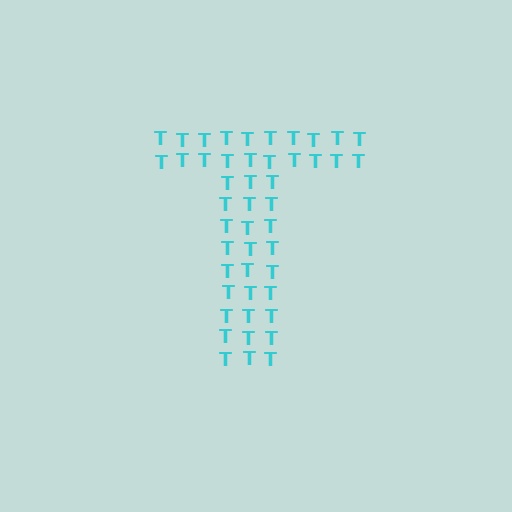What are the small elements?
The small elements are letter T's.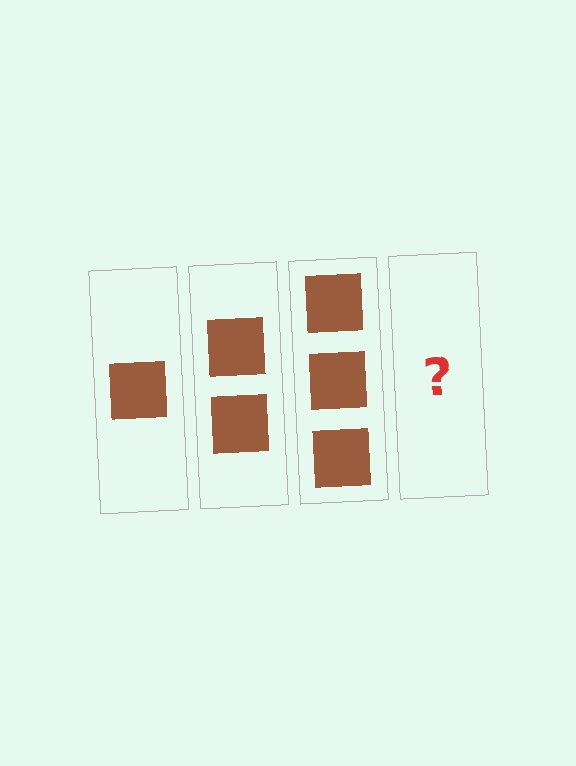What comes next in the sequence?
The next element should be 4 squares.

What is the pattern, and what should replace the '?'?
The pattern is that each step adds one more square. The '?' should be 4 squares.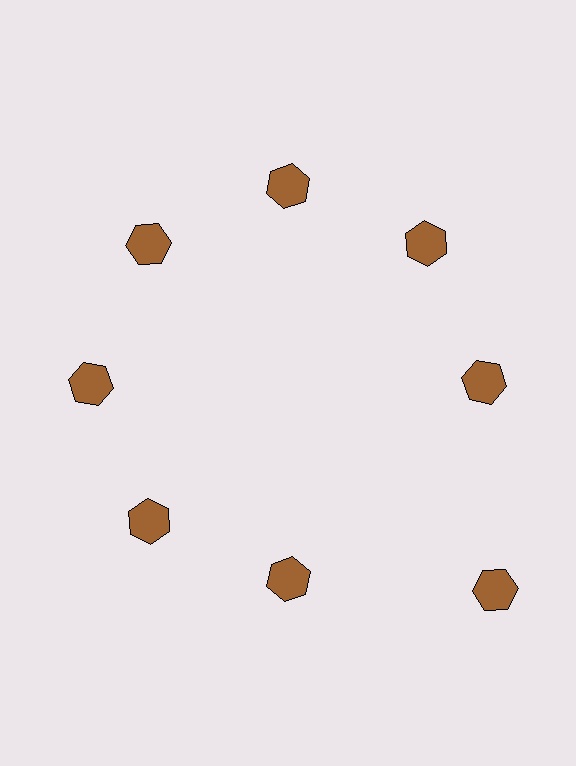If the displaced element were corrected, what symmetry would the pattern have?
It would have 8-fold rotational symmetry — the pattern would map onto itself every 45 degrees.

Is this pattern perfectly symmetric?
No. The 8 brown hexagons are arranged in a ring, but one element near the 4 o'clock position is pushed outward from the center, breaking the 8-fold rotational symmetry.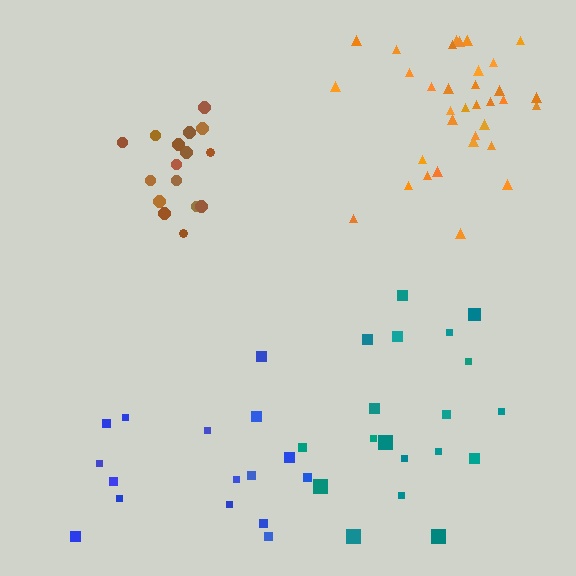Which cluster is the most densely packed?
Orange.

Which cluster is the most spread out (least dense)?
Teal.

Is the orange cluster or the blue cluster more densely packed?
Orange.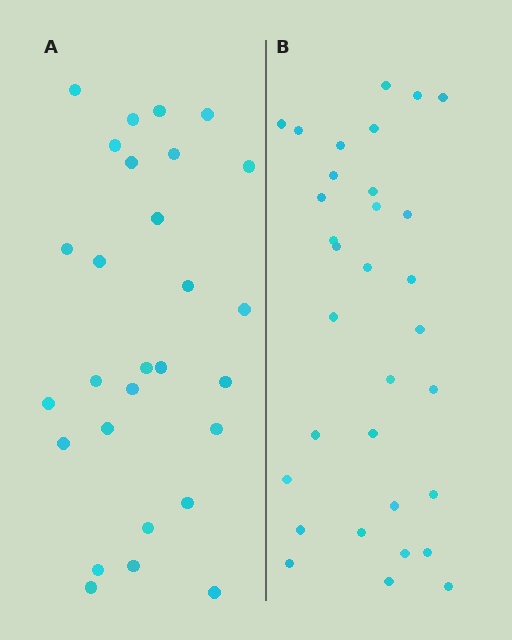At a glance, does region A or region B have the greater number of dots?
Region B (the right region) has more dots.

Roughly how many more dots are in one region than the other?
Region B has about 4 more dots than region A.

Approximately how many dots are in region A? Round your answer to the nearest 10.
About 30 dots. (The exact count is 28, which rounds to 30.)